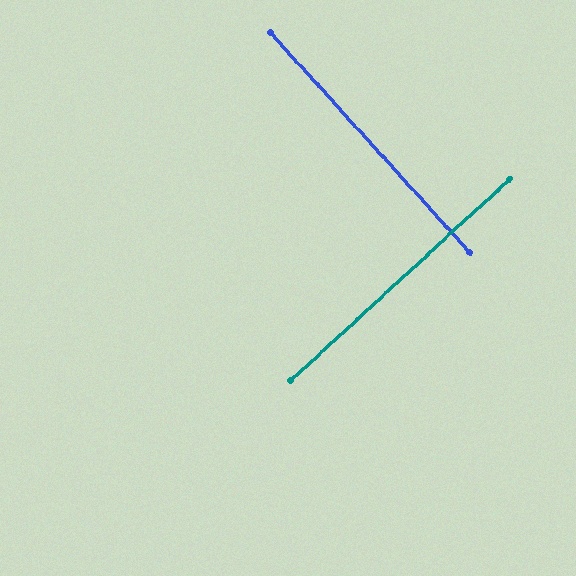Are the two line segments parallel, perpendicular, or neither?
Perpendicular — they meet at approximately 90°.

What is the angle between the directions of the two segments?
Approximately 90 degrees.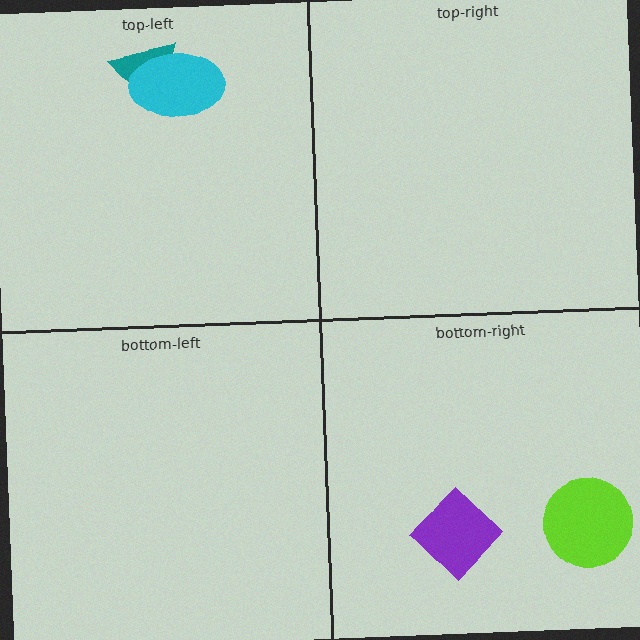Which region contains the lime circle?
The bottom-right region.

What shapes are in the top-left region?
The teal triangle, the cyan ellipse.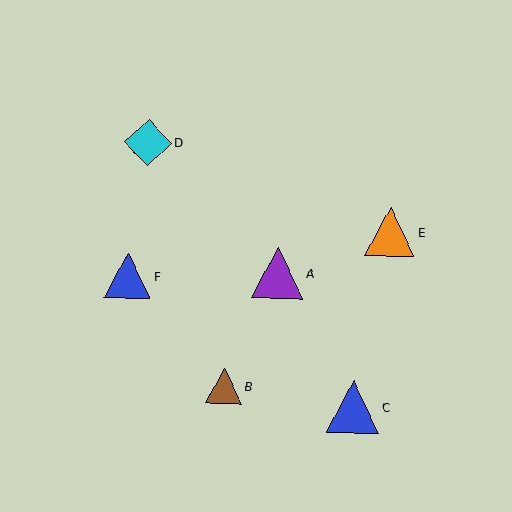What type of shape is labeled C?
Shape C is a blue triangle.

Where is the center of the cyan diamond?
The center of the cyan diamond is at (148, 143).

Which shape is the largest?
The blue triangle (labeled C) is the largest.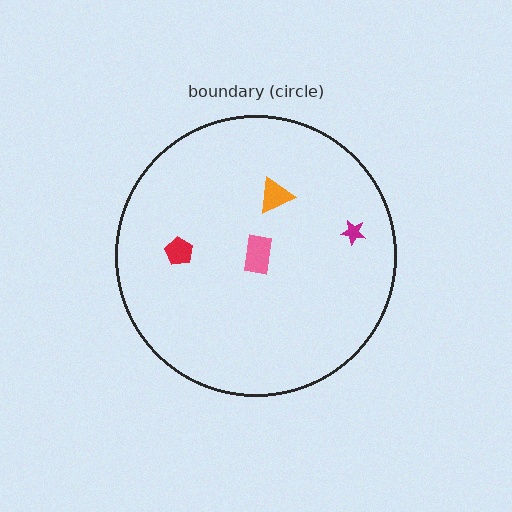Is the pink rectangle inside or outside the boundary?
Inside.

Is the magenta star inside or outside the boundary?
Inside.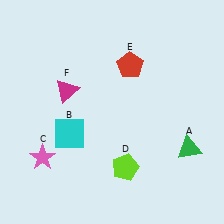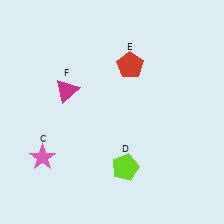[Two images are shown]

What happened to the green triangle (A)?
The green triangle (A) was removed in Image 2. It was in the bottom-right area of Image 1.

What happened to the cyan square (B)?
The cyan square (B) was removed in Image 2. It was in the bottom-left area of Image 1.